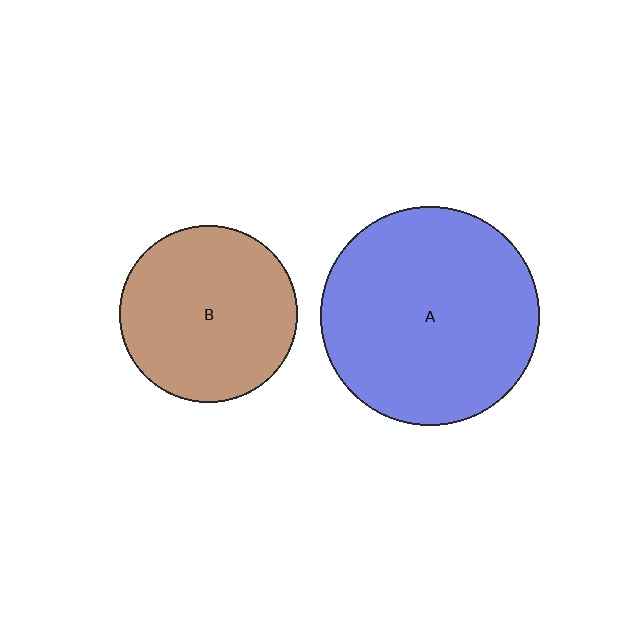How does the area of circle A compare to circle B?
Approximately 1.5 times.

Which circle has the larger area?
Circle A (blue).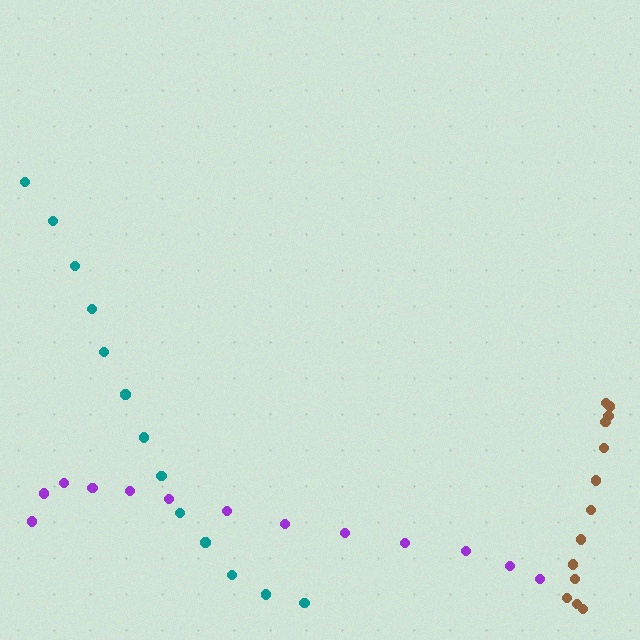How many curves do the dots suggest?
There are 3 distinct paths.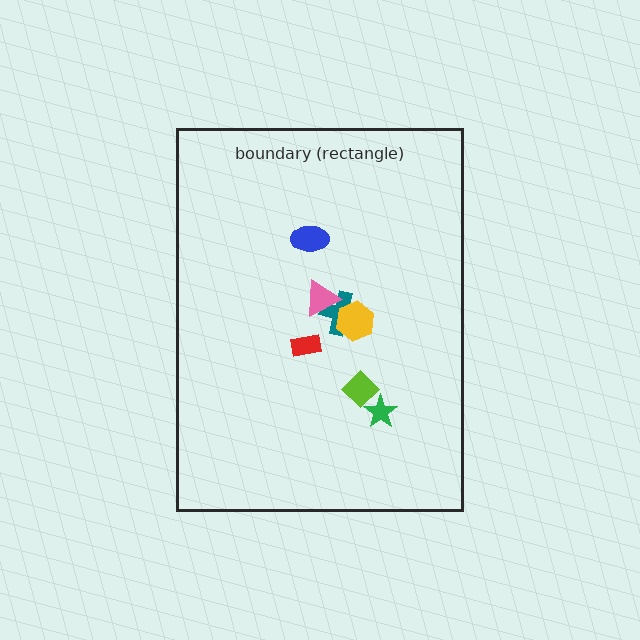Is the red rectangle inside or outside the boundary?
Inside.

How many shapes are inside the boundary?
7 inside, 0 outside.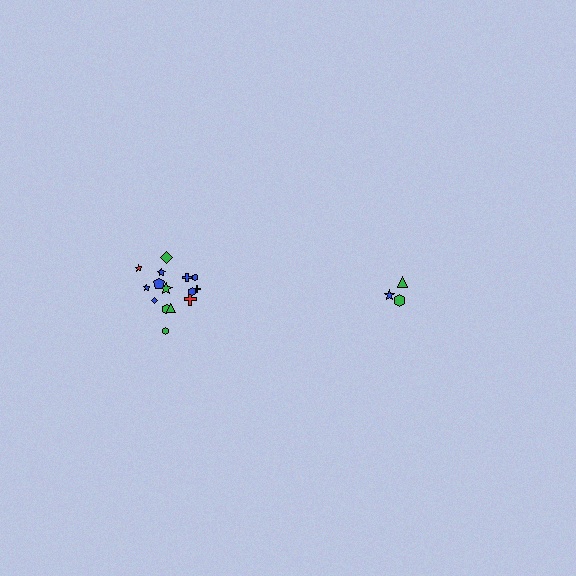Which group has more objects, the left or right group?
The left group.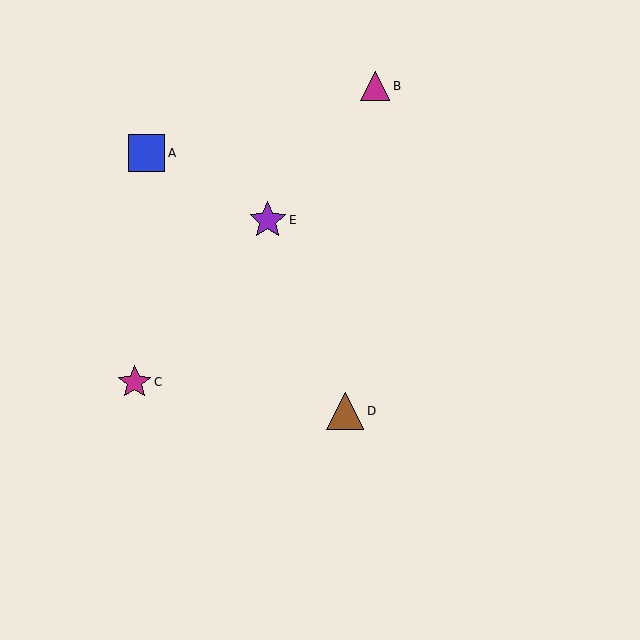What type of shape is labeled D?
Shape D is a brown triangle.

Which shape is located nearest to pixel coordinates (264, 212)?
The purple star (labeled E) at (268, 220) is nearest to that location.